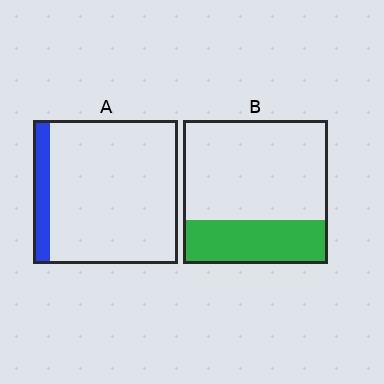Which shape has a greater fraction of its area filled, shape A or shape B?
Shape B.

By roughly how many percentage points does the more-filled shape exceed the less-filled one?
By roughly 20 percentage points (B over A).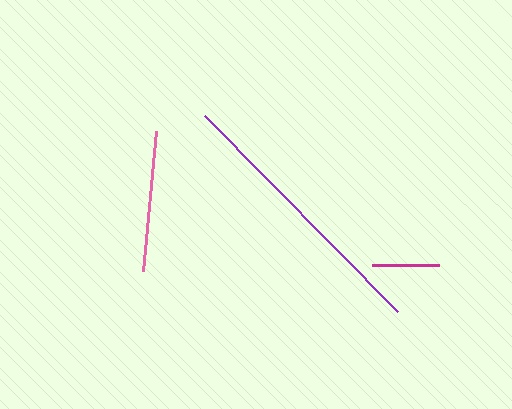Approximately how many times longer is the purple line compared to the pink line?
The purple line is approximately 2.0 times the length of the pink line.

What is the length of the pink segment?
The pink segment is approximately 141 pixels long.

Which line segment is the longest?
The purple line is the longest at approximately 275 pixels.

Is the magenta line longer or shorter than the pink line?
The pink line is longer than the magenta line.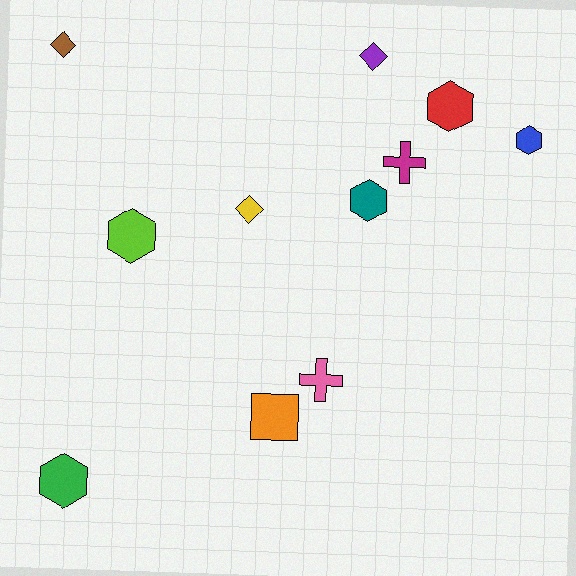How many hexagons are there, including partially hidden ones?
There are 5 hexagons.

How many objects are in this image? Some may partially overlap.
There are 11 objects.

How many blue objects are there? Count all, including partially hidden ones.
There is 1 blue object.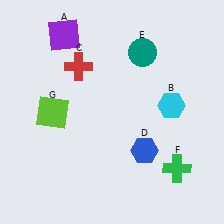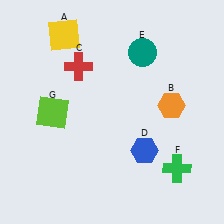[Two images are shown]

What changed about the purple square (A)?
In Image 1, A is purple. In Image 2, it changed to yellow.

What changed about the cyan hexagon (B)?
In Image 1, B is cyan. In Image 2, it changed to orange.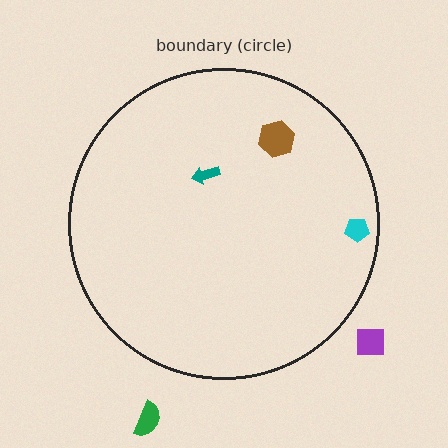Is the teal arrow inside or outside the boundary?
Inside.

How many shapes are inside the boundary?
3 inside, 2 outside.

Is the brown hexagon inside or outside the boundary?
Inside.